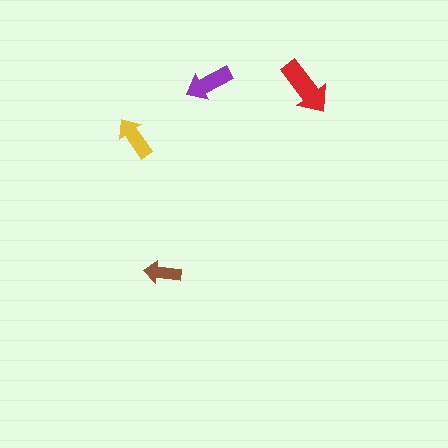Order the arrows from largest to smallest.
the red one, the purple one, the yellow one, the brown one.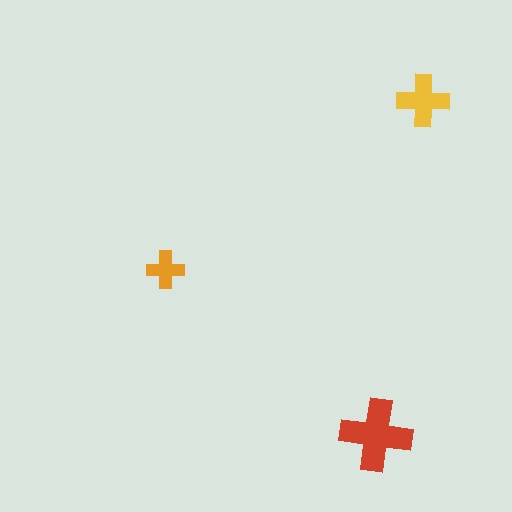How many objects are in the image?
There are 3 objects in the image.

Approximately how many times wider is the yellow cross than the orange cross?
About 1.5 times wider.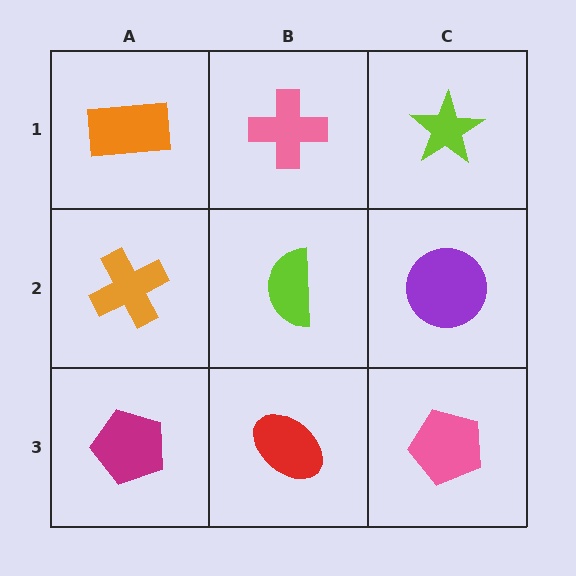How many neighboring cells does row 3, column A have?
2.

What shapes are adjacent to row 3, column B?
A lime semicircle (row 2, column B), a magenta pentagon (row 3, column A), a pink pentagon (row 3, column C).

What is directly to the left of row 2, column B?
An orange cross.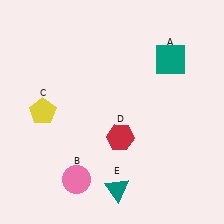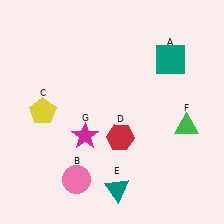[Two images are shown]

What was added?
A green triangle (F), a magenta star (G) were added in Image 2.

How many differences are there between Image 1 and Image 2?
There are 2 differences between the two images.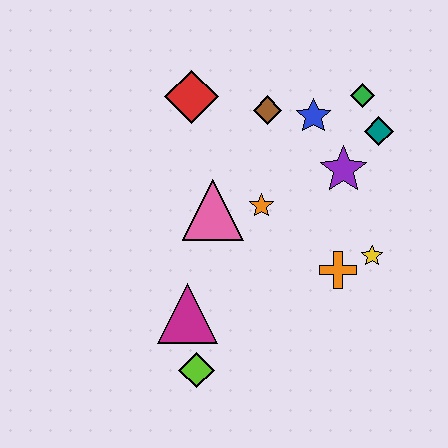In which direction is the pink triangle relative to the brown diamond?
The pink triangle is below the brown diamond.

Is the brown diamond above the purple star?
Yes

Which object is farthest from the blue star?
The lime diamond is farthest from the blue star.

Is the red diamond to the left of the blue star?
Yes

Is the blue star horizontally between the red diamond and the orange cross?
Yes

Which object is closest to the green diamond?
The teal diamond is closest to the green diamond.